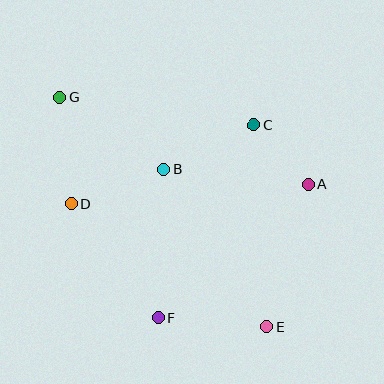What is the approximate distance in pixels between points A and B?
The distance between A and B is approximately 145 pixels.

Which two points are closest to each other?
Points A and C are closest to each other.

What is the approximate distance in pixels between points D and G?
The distance between D and G is approximately 107 pixels.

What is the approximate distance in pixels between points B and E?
The distance between B and E is approximately 189 pixels.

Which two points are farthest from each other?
Points E and G are farthest from each other.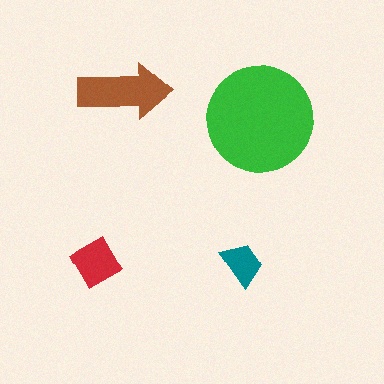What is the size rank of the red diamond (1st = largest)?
3rd.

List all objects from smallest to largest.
The teal trapezoid, the red diamond, the brown arrow, the green circle.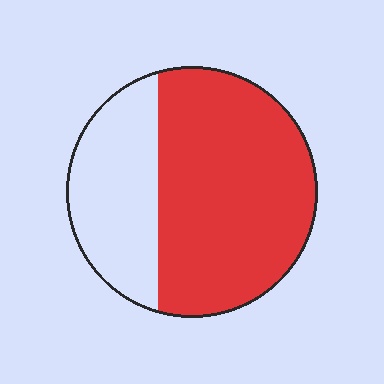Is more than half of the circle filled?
Yes.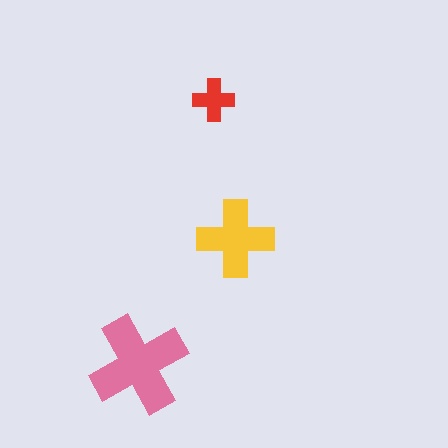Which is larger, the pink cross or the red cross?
The pink one.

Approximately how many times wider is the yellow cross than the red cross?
About 2 times wider.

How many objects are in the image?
There are 3 objects in the image.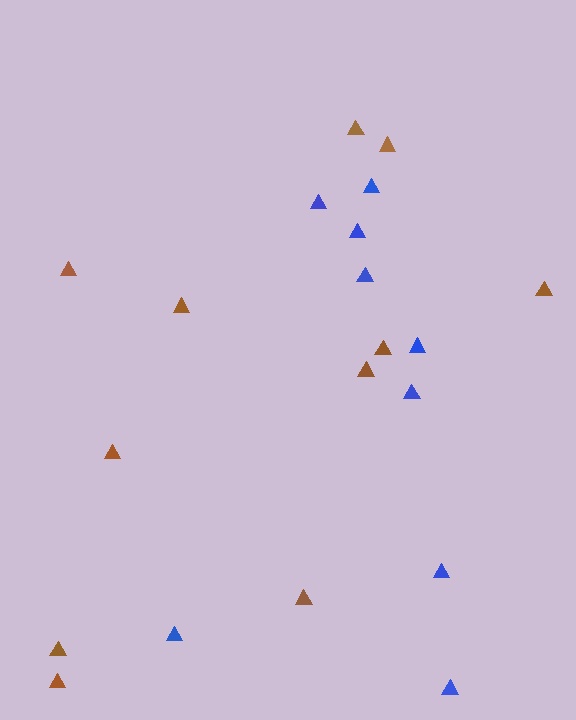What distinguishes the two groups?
There are 2 groups: one group of brown triangles (11) and one group of blue triangles (9).